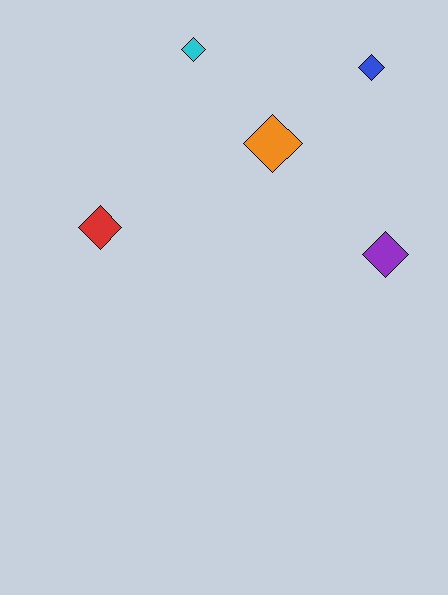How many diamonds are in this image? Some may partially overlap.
There are 5 diamonds.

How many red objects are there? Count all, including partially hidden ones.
There is 1 red object.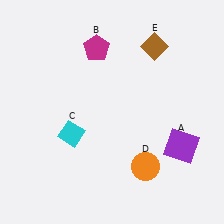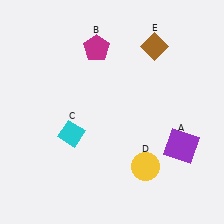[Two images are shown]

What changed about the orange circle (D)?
In Image 1, D is orange. In Image 2, it changed to yellow.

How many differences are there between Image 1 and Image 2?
There is 1 difference between the two images.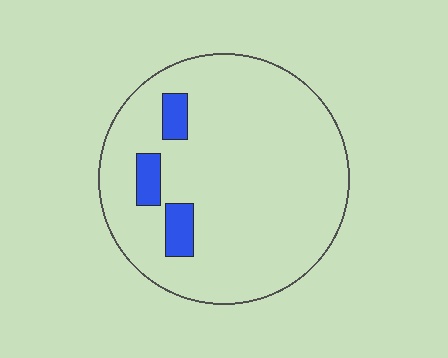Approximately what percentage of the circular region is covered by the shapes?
Approximately 10%.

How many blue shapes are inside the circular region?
3.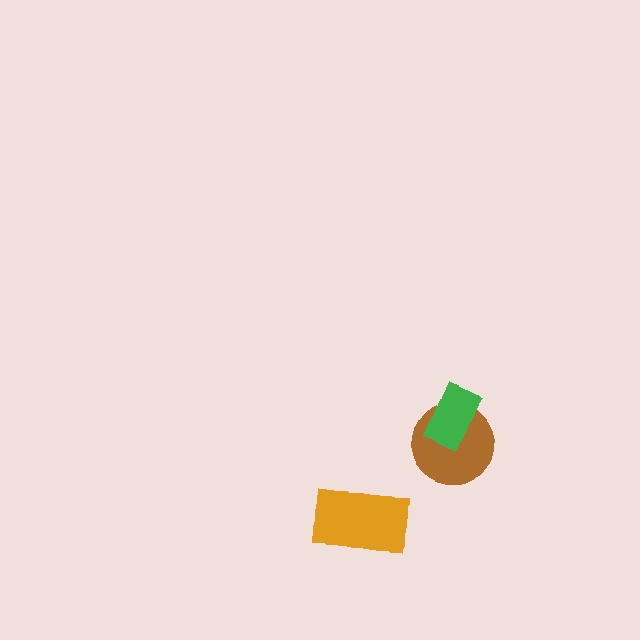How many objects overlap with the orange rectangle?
0 objects overlap with the orange rectangle.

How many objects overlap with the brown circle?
1 object overlaps with the brown circle.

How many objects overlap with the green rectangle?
1 object overlaps with the green rectangle.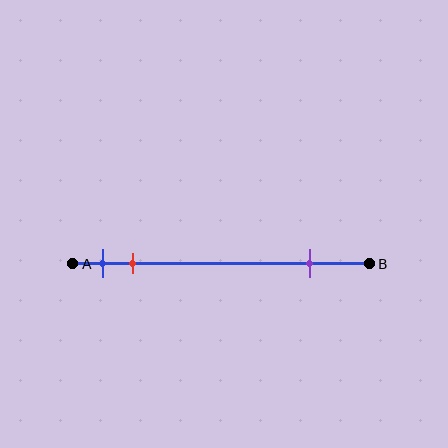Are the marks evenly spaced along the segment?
No, the marks are not evenly spaced.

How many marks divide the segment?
There are 3 marks dividing the segment.